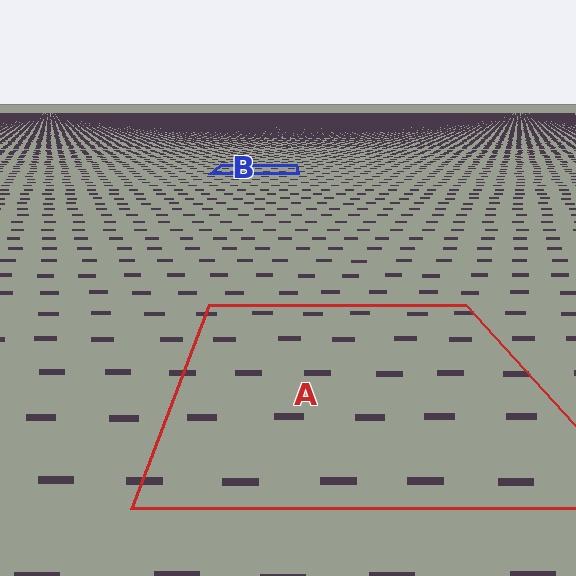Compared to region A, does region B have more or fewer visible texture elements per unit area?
Region B has more texture elements per unit area — they are packed more densely because it is farther away.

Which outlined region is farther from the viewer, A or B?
Region B is farther from the viewer — the texture elements inside it appear smaller and more densely packed.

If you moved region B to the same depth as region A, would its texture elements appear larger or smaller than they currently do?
They would appear larger. At a closer depth, the same texture elements are projected at a bigger on-screen size.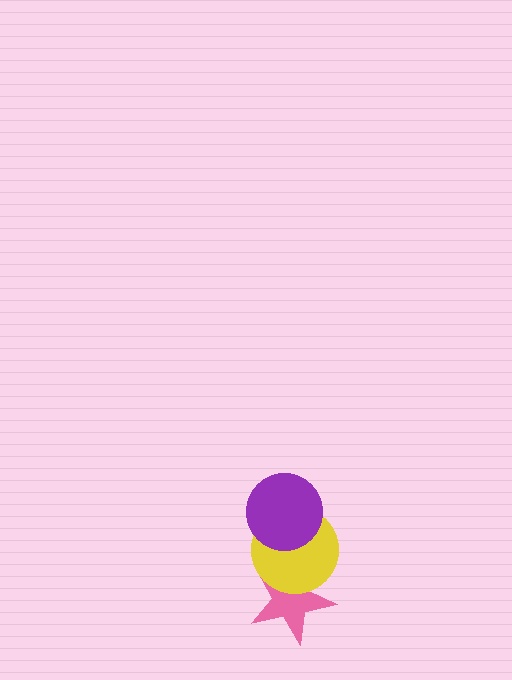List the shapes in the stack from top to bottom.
From top to bottom: the purple circle, the yellow circle, the pink star.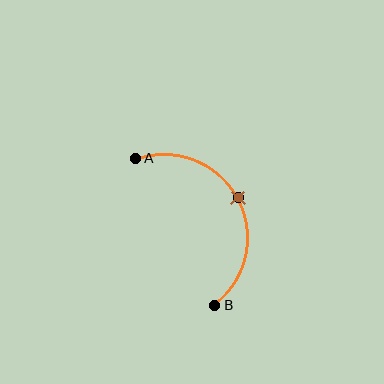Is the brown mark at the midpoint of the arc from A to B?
Yes. The brown mark lies on the arc at equal arc-length from both A and B — it is the arc midpoint.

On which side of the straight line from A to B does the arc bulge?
The arc bulges to the right of the straight line connecting A and B.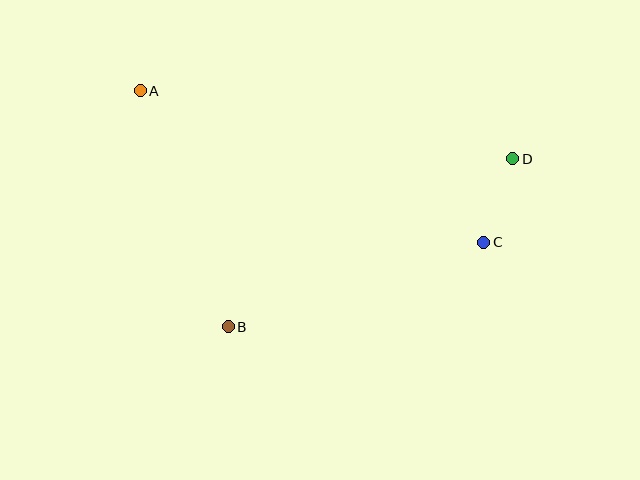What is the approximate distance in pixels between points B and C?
The distance between B and C is approximately 269 pixels.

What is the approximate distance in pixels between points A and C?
The distance between A and C is approximately 375 pixels.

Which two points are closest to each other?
Points C and D are closest to each other.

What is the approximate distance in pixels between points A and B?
The distance between A and B is approximately 252 pixels.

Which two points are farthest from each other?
Points A and D are farthest from each other.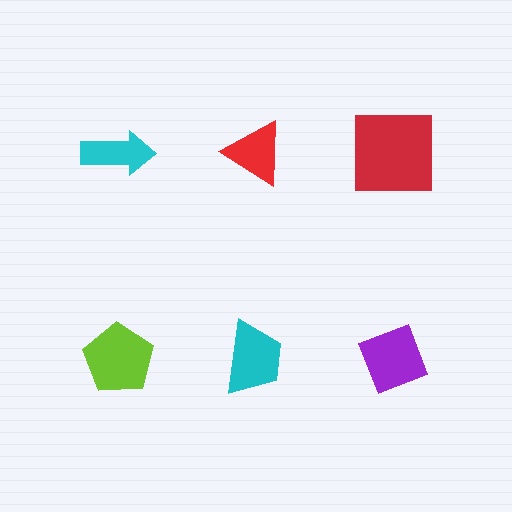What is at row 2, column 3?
A purple diamond.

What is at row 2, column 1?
A lime pentagon.